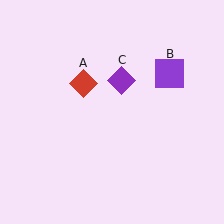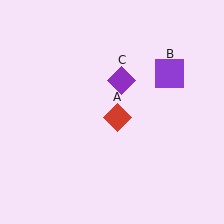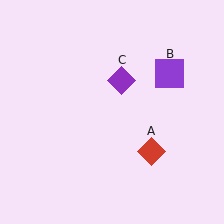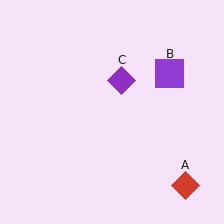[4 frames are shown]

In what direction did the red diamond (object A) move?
The red diamond (object A) moved down and to the right.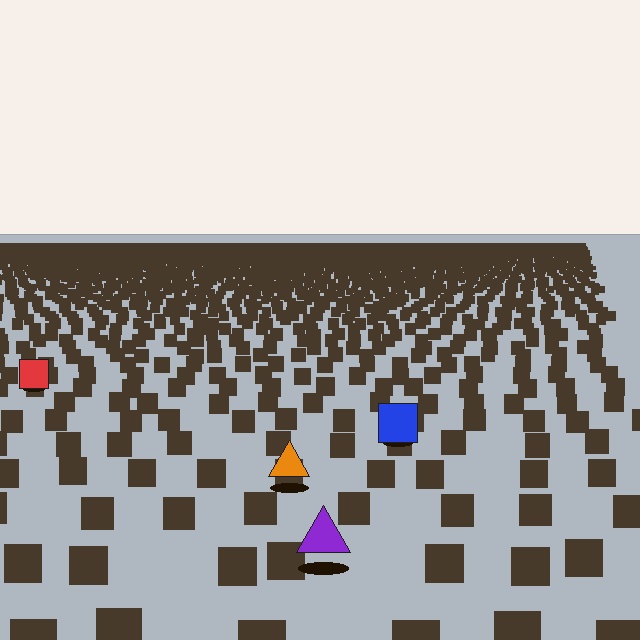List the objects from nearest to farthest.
From nearest to farthest: the purple triangle, the orange triangle, the blue square, the red square.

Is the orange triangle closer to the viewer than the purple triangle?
No. The purple triangle is closer — you can tell from the texture gradient: the ground texture is coarser near it.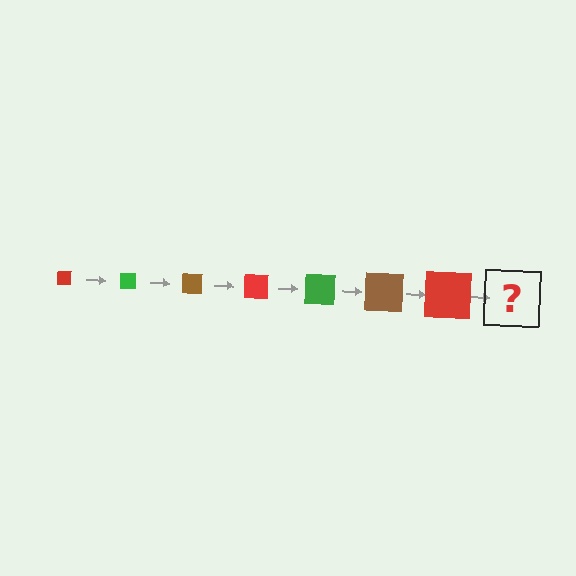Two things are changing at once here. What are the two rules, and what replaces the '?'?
The two rules are that the square grows larger each step and the color cycles through red, green, and brown. The '?' should be a green square, larger than the previous one.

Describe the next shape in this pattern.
It should be a green square, larger than the previous one.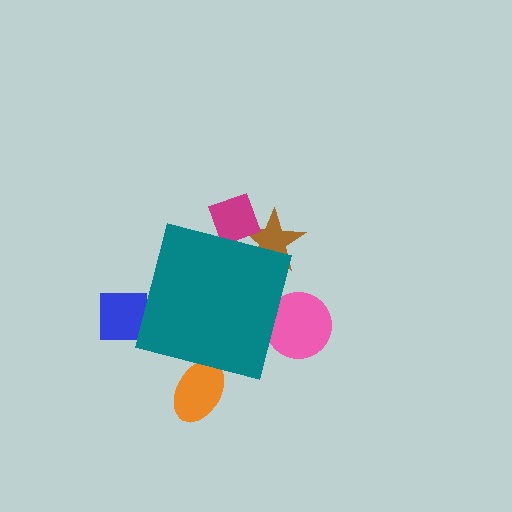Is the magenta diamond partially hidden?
Yes, the magenta diamond is partially hidden behind the teal square.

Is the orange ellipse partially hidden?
Yes, the orange ellipse is partially hidden behind the teal square.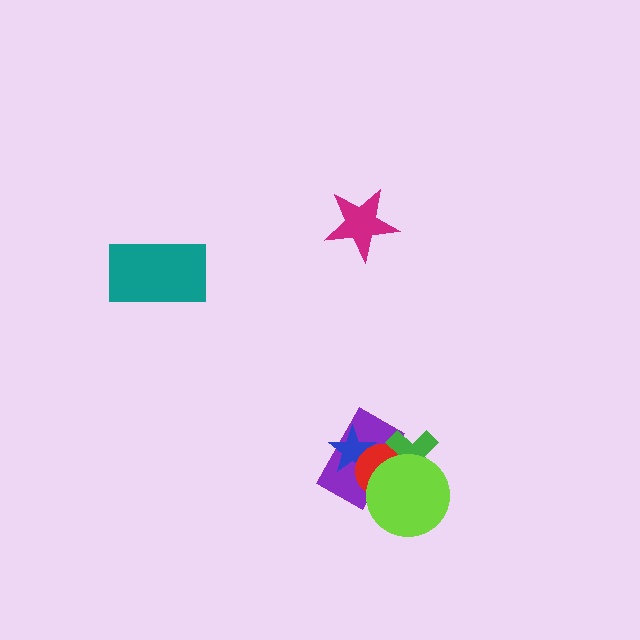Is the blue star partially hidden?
Yes, it is partially covered by another shape.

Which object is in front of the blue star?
The red circle is in front of the blue star.